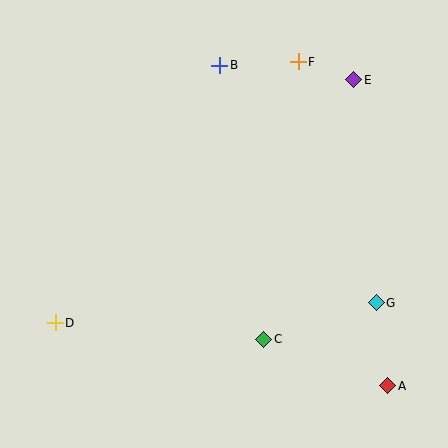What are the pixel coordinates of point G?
Point G is at (376, 303).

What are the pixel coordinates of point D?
Point D is at (55, 323).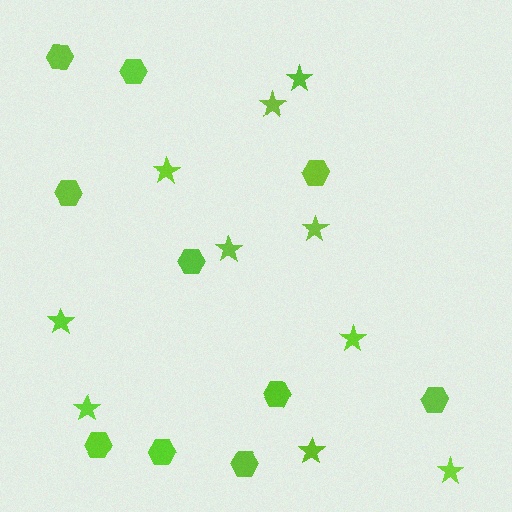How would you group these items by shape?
There are 2 groups: one group of stars (10) and one group of hexagons (10).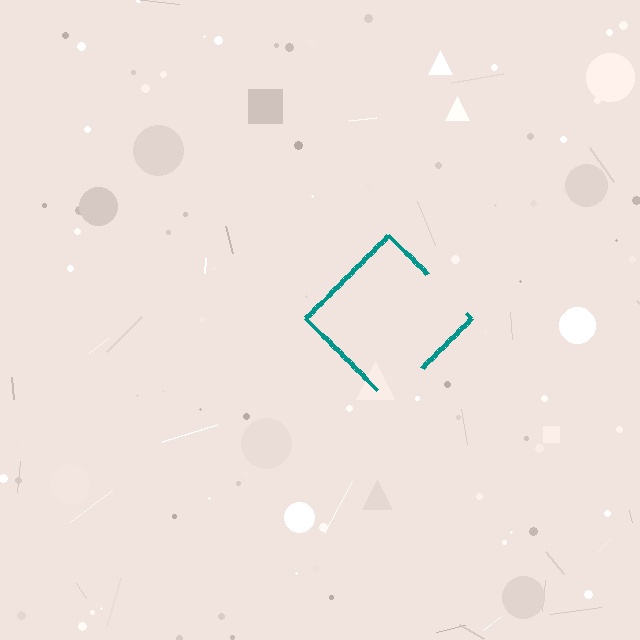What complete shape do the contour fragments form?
The contour fragments form a diamond.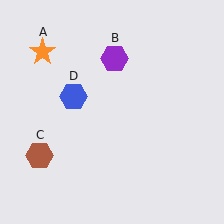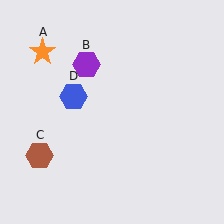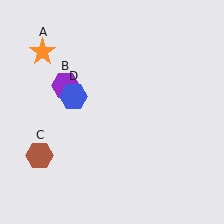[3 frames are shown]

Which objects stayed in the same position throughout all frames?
Orange star (object A) and brown hexagon (object C) and blue hexagon (object D) remained stationary.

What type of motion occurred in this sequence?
The purple hexagon (object B) rotated counterclockwise around the center of the scene.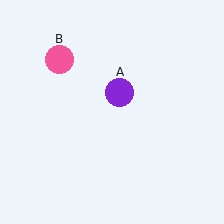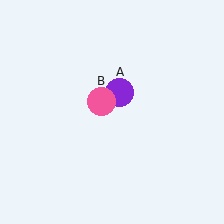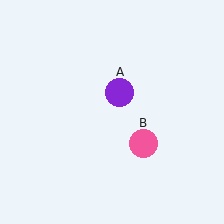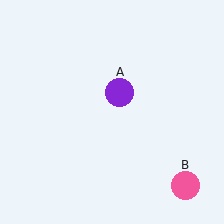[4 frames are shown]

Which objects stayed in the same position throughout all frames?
Purple circle (object A) remained stationary.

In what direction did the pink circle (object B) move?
The pink circle (object B) moved down and to the right.